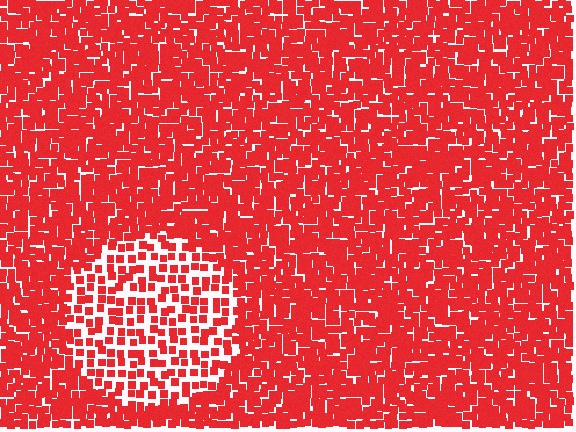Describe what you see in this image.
The image contains small red elements arranged at two different densities. A circle-shaped region is visible where the elements are less densely packed than the surrounding area.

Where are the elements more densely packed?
The elements are more densely packed outside the circle boundary.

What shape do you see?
I see a circle.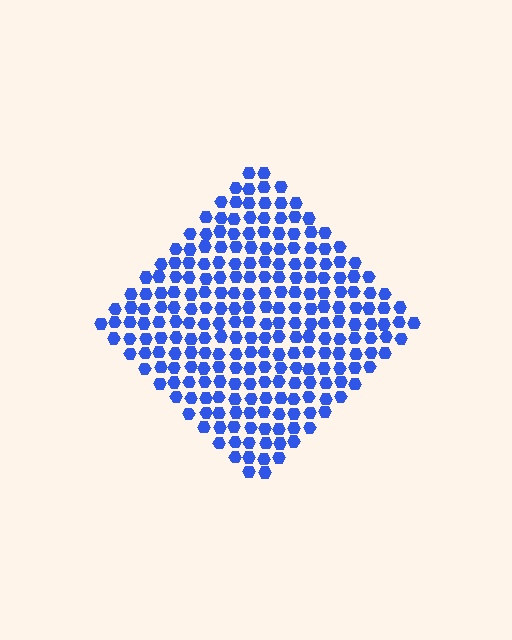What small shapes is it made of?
It is made of small hexagons.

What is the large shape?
The large shape is a diamond.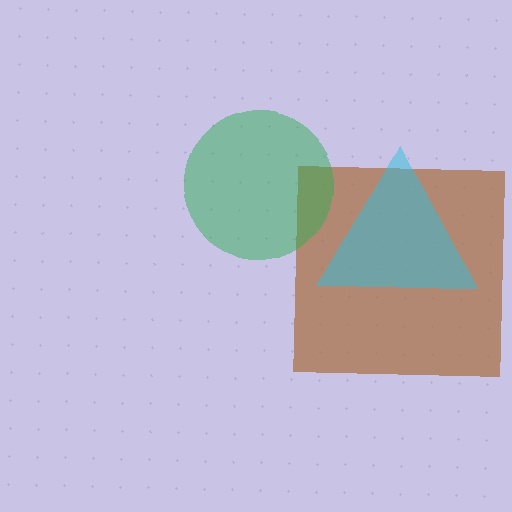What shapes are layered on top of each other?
The layered shapes are: a brown square, a green circle, a cyan triangle.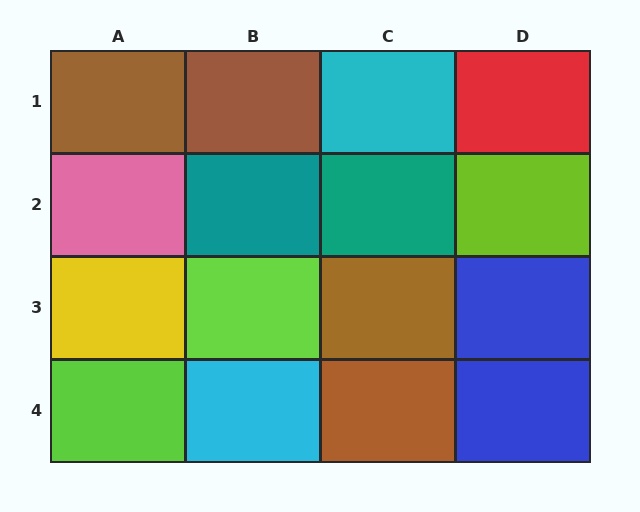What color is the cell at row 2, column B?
Teal.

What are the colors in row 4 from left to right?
Lime, cyan, brown, blue.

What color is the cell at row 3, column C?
Brown.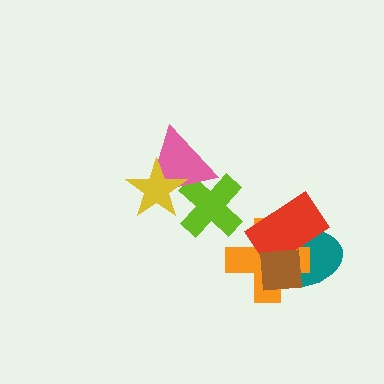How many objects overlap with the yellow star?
2 objects overlap with the yellow star.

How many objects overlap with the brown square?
3 objects overlap with the brown square.